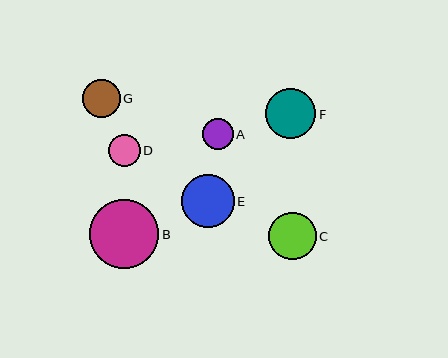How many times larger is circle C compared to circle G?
Circle C is approximately 1.2 times the size of circle G.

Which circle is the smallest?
Circle A is the smallest with a size of approximately 31 pixels.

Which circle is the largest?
Circle B is the largest with a size of approximately 69 pixels.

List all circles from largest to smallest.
From largest to smallest: B, E, F, C, G, D, A.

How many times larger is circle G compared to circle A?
Circle G is approximately 1.2 times the size of circle A.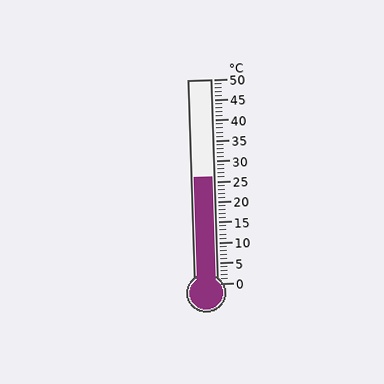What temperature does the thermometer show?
The thermometer shows approximately 26°C.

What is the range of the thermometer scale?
The thermometer scale ranges from 0°C to 50°C.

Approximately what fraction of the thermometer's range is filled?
The thermometer is filled to approximately 50% of its range.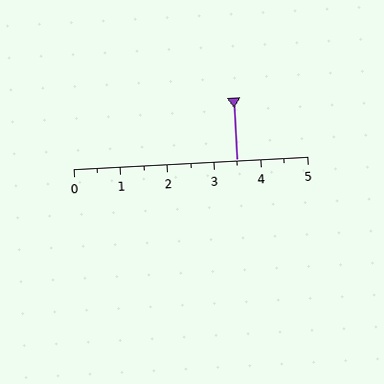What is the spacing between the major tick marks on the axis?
The major ticks are spaced 1 apart.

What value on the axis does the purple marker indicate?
The marker indicates approximately 3.5.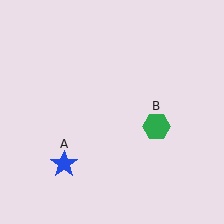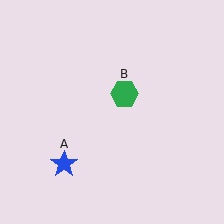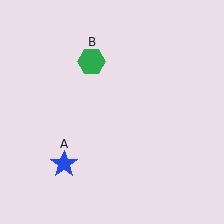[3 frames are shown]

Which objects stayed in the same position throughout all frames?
Blue star (object A) remained stationary.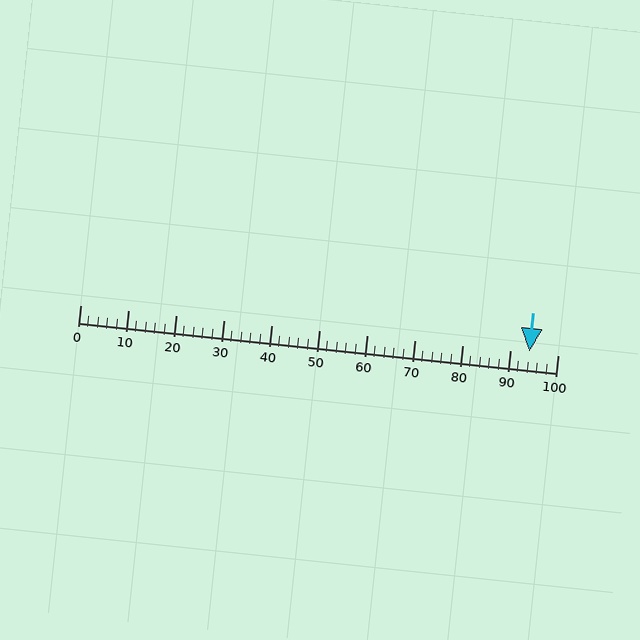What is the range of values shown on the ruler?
The ruler shows values from 0 to 100.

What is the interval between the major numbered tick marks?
The major tick marks are spaced 10 units apart.